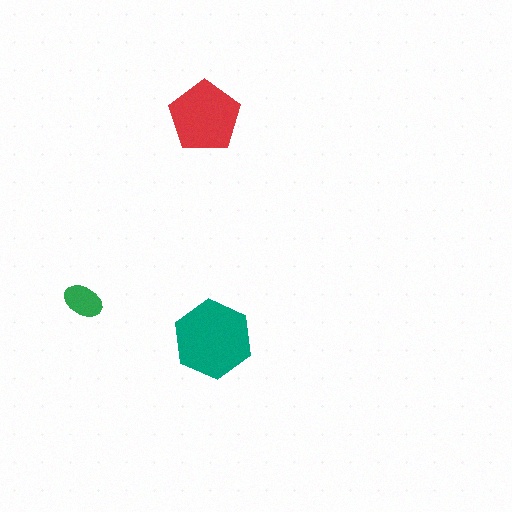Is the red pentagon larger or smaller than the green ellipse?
Larger.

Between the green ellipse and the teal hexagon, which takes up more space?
The teal hexagon.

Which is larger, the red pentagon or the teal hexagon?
The teal hexagon.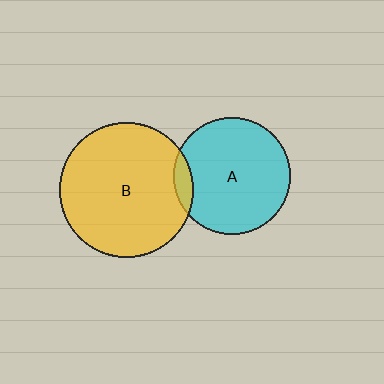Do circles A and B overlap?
Yes.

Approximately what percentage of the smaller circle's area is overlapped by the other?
Approximately 10%.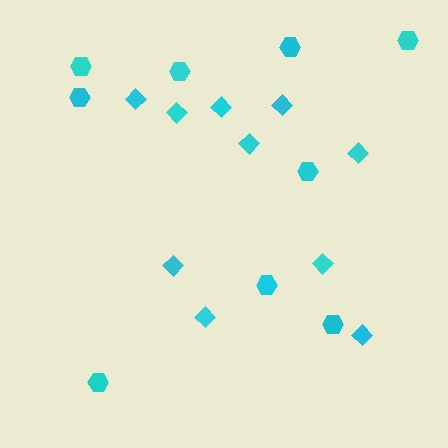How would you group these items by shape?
There are 2 groups: one group of diamonds (10) and one group of hexagons (9).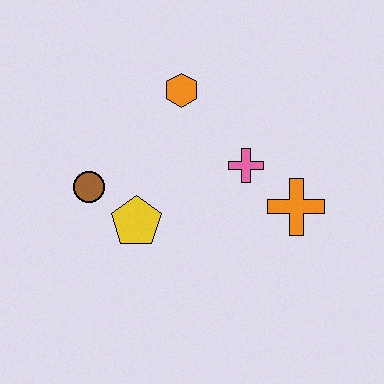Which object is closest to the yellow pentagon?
The brown circle is closest to the yellow pentagon.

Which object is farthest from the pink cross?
The brown circle is farthest from the pink cross.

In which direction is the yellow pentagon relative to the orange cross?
The yellow pentagon is to the left of the orange cross.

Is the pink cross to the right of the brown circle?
Yes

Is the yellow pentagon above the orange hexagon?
No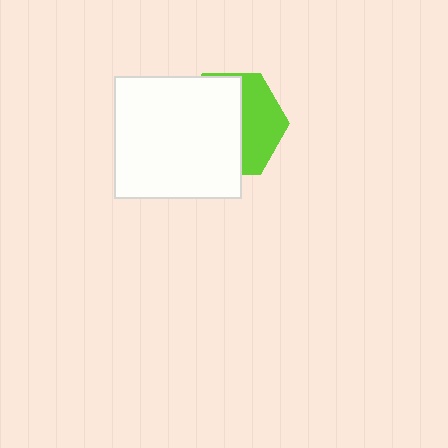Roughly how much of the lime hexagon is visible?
A small part of it is visible (roughly 39%).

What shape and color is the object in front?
The object in front is a white rectangle.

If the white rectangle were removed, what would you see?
You would see the complete lime hexagon.